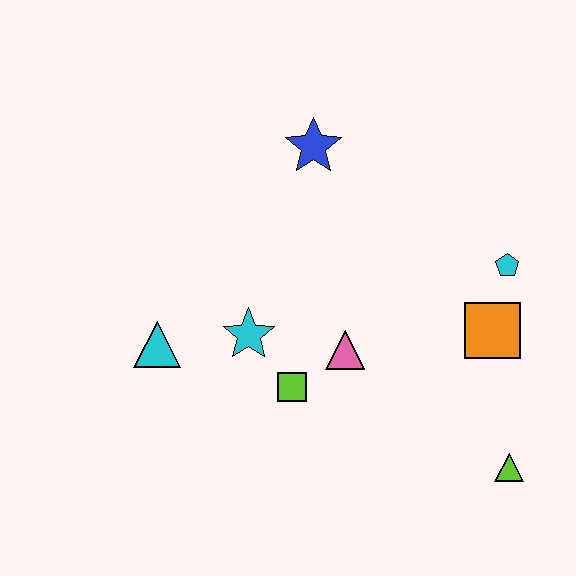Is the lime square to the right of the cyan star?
Yes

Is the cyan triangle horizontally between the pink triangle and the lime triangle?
No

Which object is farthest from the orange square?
The cyan triangle is farthest from the orange square.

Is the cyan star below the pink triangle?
No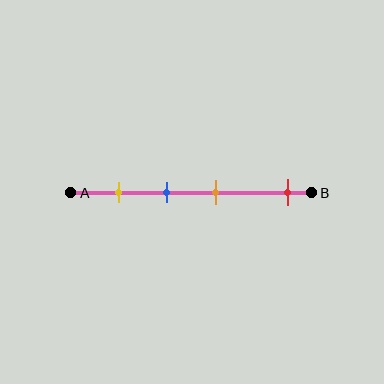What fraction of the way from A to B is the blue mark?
The blue mark is approximately 40% (0.4) of the way from A to B.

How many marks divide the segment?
There are 4 marks dividing the segment.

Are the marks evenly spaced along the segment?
No, the marks are not evenly spaced.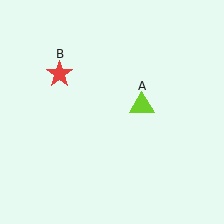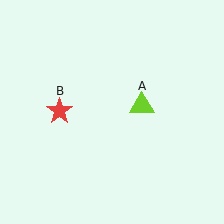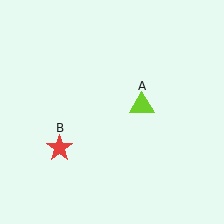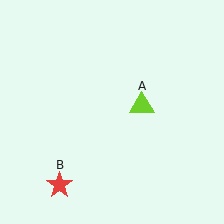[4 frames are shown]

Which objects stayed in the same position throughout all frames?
Lime triangle (object A) remained stationary.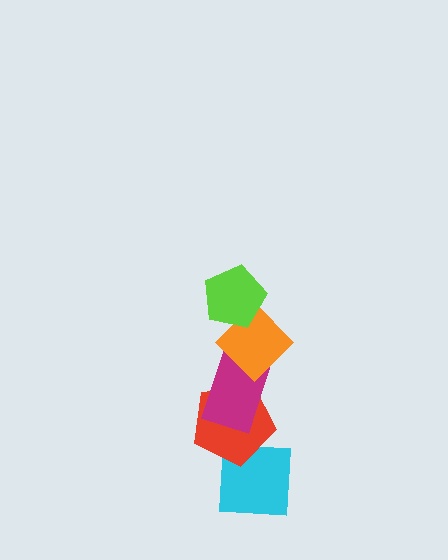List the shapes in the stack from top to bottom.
From top to bottom: the lime pentagon, the orange diamond, the magenta rectangle, the red pentagon, the cyan square.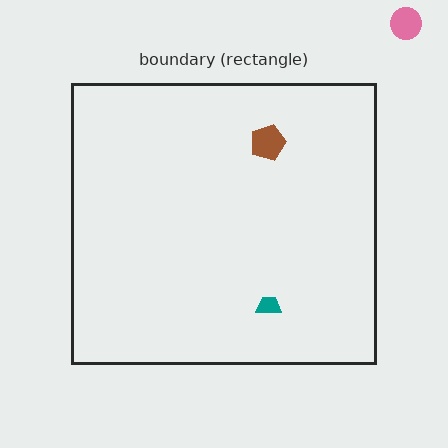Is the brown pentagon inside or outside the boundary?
Inside.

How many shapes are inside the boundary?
2 inside, 1 outside.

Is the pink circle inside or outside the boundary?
Outside.